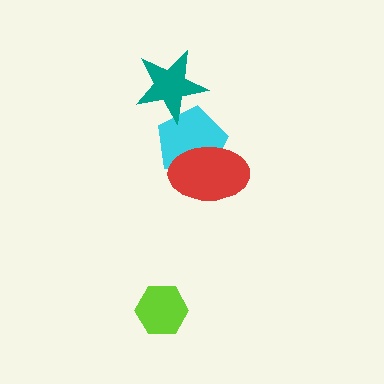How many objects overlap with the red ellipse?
1 object overlaps with the red ellipse.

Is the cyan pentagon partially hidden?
Yes, it is partially covered by another shape.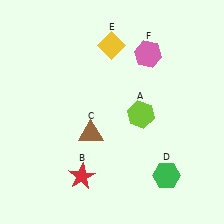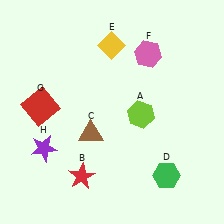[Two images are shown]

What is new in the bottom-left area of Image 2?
A purple star (H) was added in the bottom-left area of Image 2.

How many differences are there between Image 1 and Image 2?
There are 2 differences between the two images.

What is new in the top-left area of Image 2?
A red square (G) was added in the top-left area of Image 2.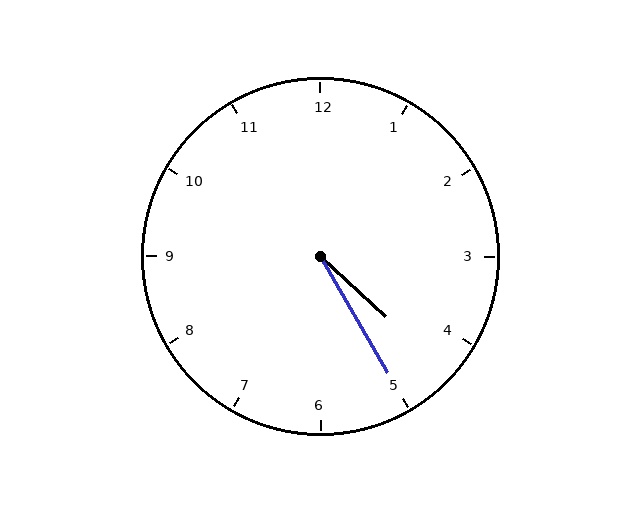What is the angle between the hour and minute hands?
Approximately 18 degrees.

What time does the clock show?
4:25.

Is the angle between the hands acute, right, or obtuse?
It is acute.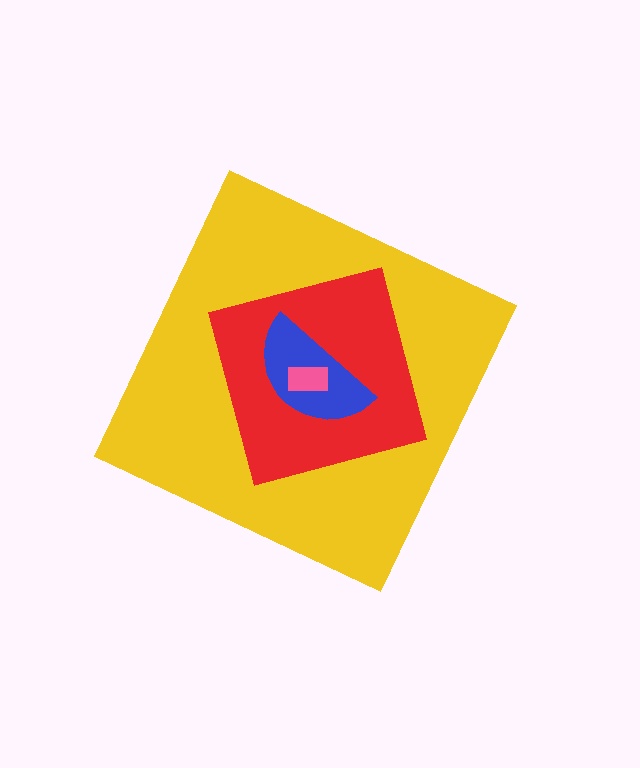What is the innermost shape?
The pink rectangle.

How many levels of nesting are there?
4.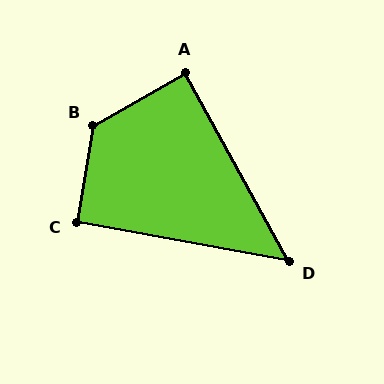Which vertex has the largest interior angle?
B, at approximately 129 degrees.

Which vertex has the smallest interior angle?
D, at approximately 51 degrees.